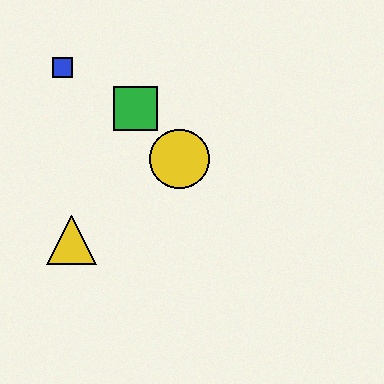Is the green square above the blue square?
No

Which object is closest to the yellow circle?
The green square is closest to the yellow circle.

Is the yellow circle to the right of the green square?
Yes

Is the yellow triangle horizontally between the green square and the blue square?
Yes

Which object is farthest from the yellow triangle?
The blue square is farthest from the yellow triangle.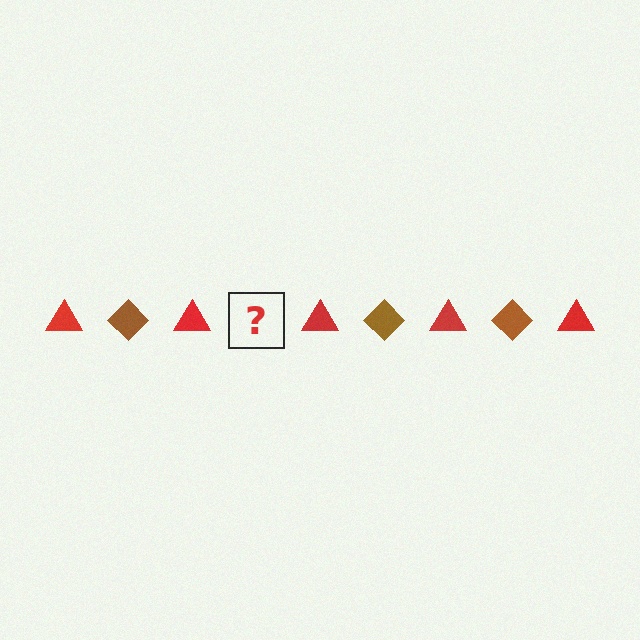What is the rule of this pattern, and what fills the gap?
The rule is that the pattern alternates between red triangle and brown diamond. The gap should be filled with a brown diamond.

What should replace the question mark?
The question mark should be replaced with a brown diamond.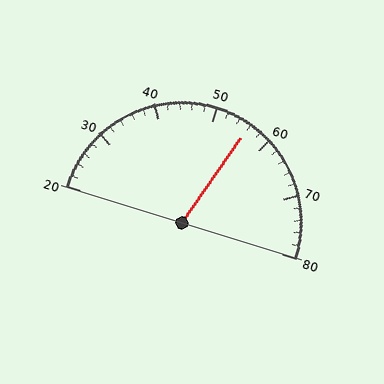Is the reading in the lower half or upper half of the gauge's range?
The reading is in the upper half of the range (20 to 80).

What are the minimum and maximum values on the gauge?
The gauge ranges from 20 to 80.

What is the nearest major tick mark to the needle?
The nearest major tick mark is 60.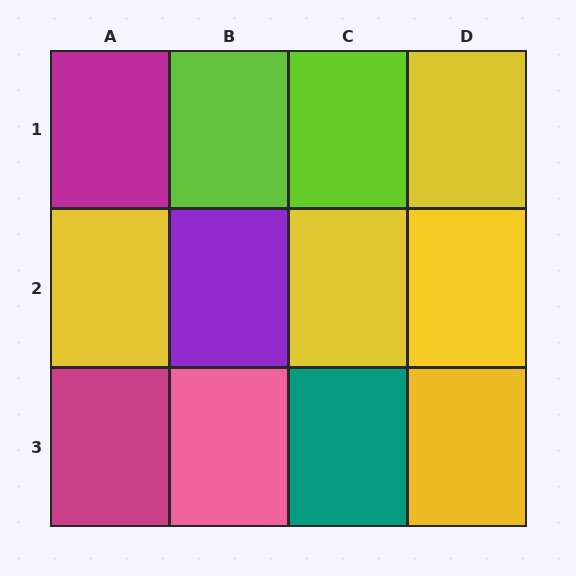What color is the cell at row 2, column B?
Purple.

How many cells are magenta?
2 cells are magenta.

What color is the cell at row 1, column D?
Yellow.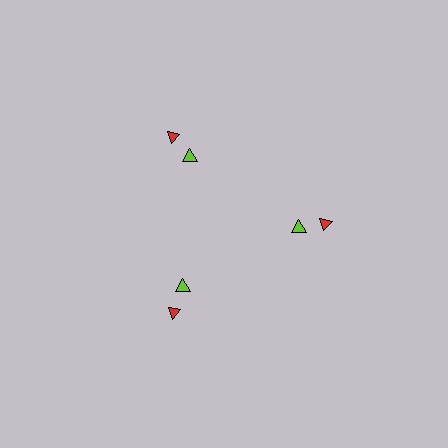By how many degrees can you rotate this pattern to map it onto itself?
The pattern maps onto itself every 120 degrees of rotation.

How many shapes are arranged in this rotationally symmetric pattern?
There are 6 shapes, arranged in 3 groups of 2.